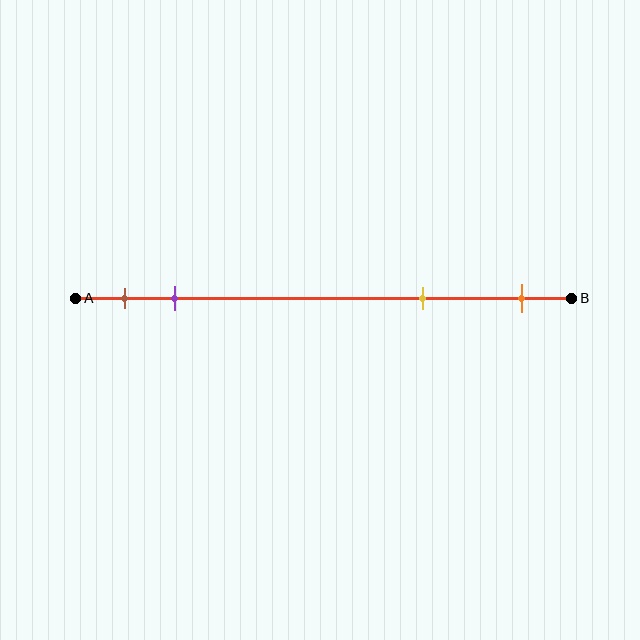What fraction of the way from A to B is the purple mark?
The purple mark is approximately 20% (0.2) of the way from A to B.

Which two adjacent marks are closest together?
The brown and purple marks are the closest adjacent pair.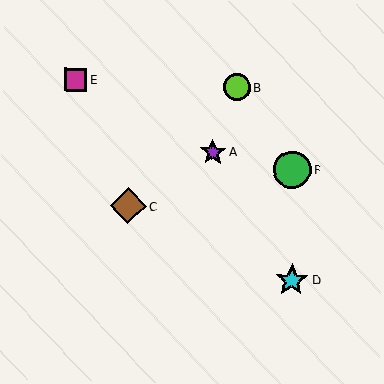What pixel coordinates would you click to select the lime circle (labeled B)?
Click at (237, 87) to select the lime circle B.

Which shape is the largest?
The green circle (labeled F) is the largest.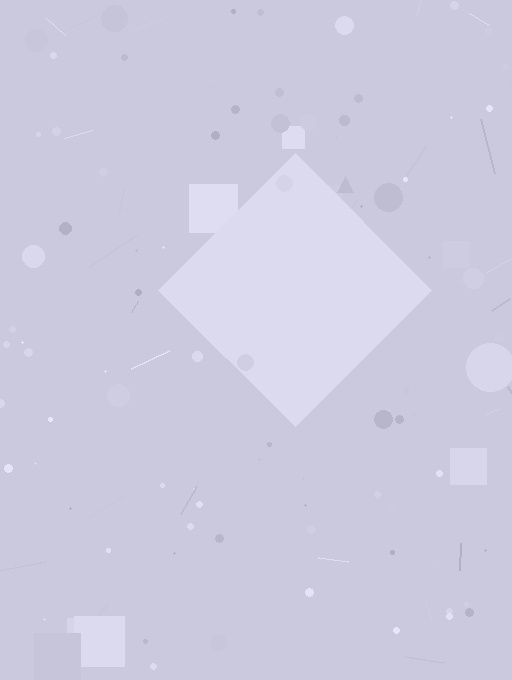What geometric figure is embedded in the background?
A diamond is embedded in the background.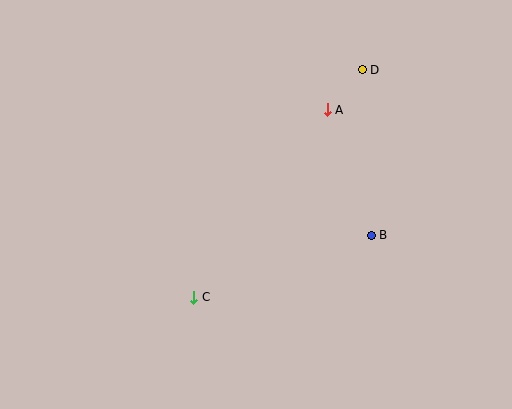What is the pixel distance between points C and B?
The distance between C and B is 188 pixels.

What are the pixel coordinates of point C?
Point C is at (194, 297).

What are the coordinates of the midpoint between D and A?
The midpoint between D and A is at (345, 90).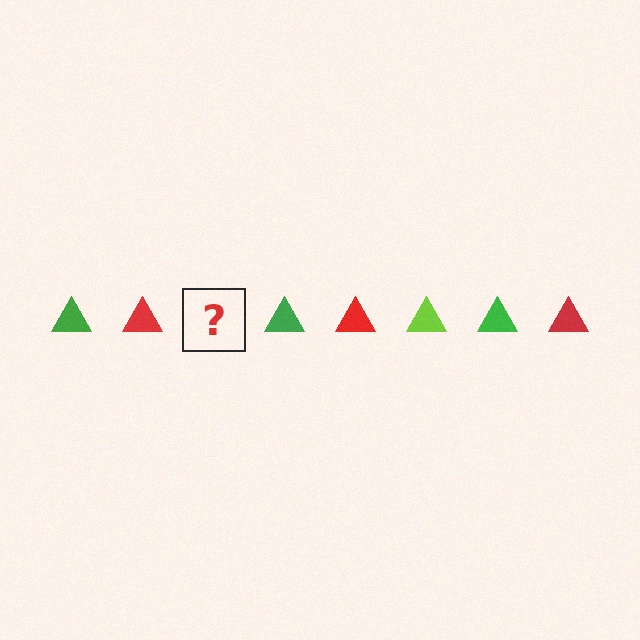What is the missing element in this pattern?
The missing element is a lime triangle.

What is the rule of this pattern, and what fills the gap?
The rule is that the pattern cycles through green, red, lime triangles. The gap should be filled with a lime triangle.